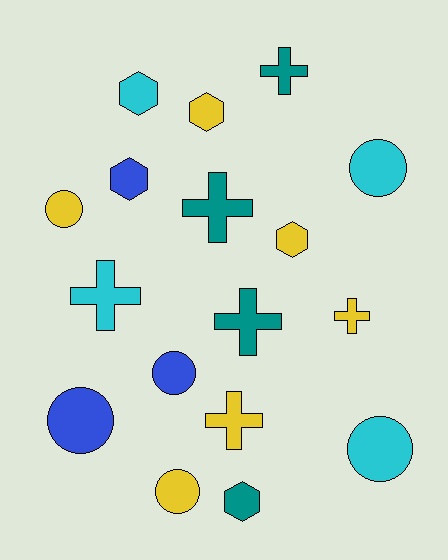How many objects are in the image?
There are 17 objects.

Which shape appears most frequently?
Circle, with 6 objects.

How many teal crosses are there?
There are 3 teal crosses.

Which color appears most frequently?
Yellow, with 6 objects.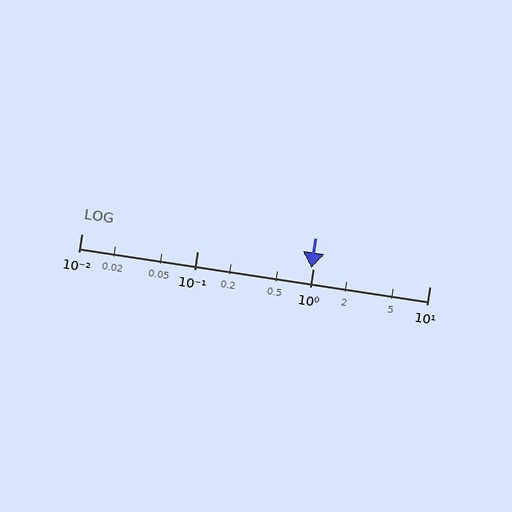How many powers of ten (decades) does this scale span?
The scale spans 3 decades, from 0.01 to 10.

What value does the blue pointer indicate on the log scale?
The pointer indicates approximately 0.95.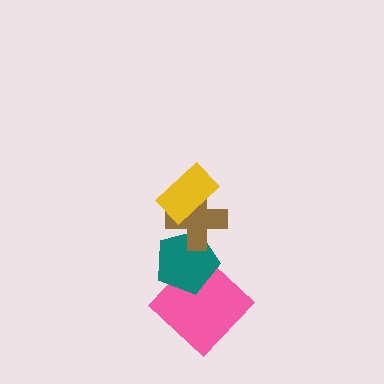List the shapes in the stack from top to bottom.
From top to bottom: the yellow rectangle, the brown cross, the teal pentagon, the pink diamond.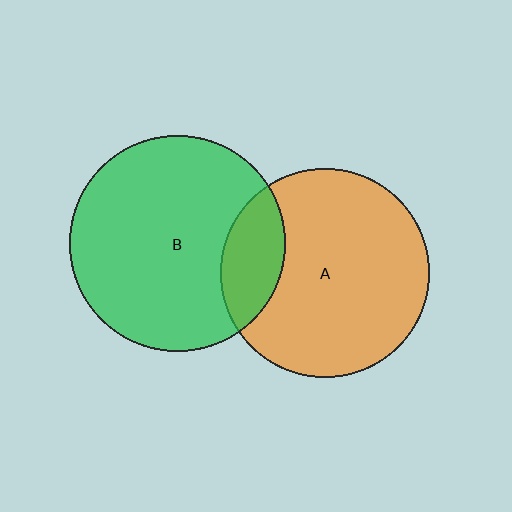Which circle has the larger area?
Circle B (green).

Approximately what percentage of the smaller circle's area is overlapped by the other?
Approximately 20%.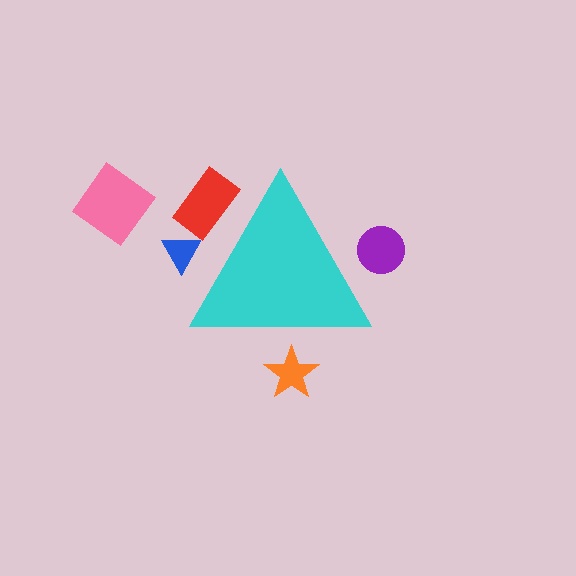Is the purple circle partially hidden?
Yes, the purple circle is partially hidden behind the cyan triangle.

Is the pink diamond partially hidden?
No, the pink diamond is fully visible.